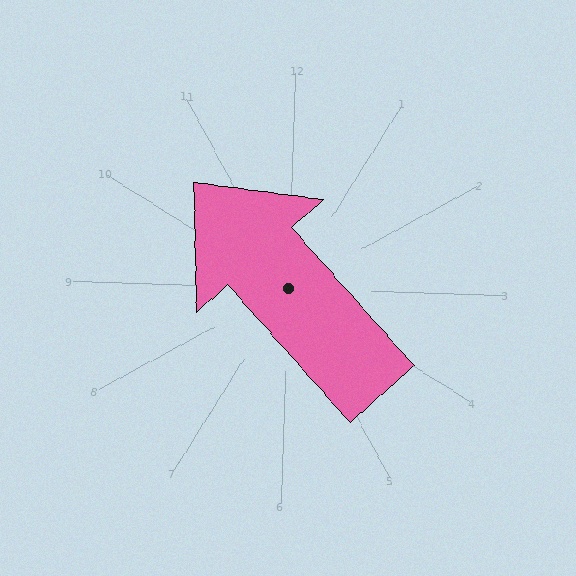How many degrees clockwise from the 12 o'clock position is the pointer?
Approximately 317 degrees.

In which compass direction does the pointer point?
Northwest.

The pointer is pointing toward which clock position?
Roughly 11 o'clock.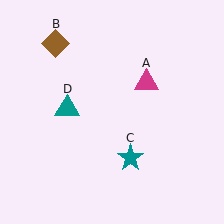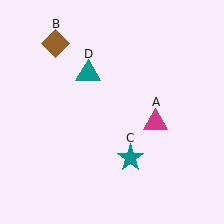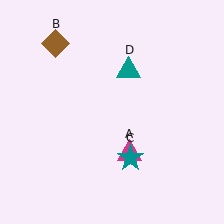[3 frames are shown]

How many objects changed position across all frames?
2 objects changed position: magenta triangle (object A), teal triangle (object D).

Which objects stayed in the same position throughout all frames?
Brown diamond (object B) and teal star (object C) remained stationary.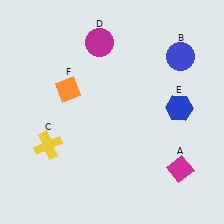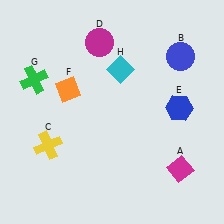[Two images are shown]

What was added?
A green cross (G), a cyan diamond (H) were added in Image 2.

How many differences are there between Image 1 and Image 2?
There are 2 differences between the two images.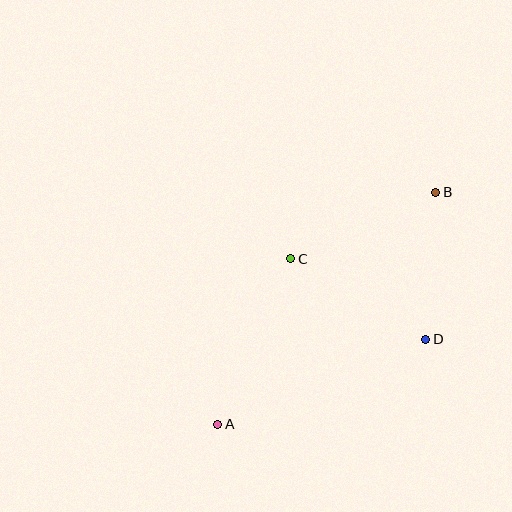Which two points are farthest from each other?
Points A and B are farthest from each other.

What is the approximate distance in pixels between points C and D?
The distance between C and D is approximately 158 pixels.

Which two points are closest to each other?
Points B and D are closest to each other.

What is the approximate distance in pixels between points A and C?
The distance between A and C is approximately 181 pixels.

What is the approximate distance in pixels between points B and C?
The distance between B and C is approximately 160 pixels.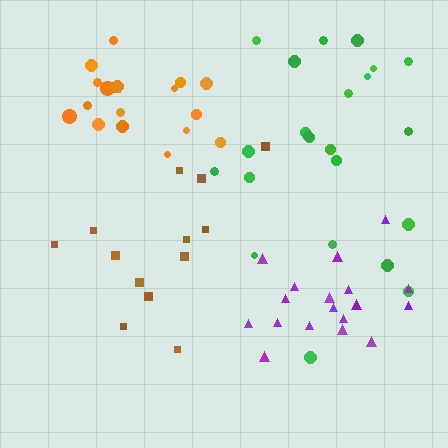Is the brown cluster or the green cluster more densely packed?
Green.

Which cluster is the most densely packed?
Orange.